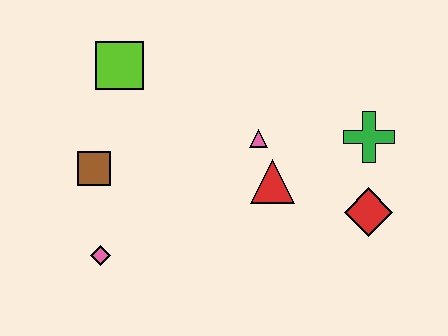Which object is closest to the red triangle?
The pink triangle is closest to the red triangle.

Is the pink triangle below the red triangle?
No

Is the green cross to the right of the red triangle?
Yes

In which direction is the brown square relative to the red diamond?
The brown square is to the left of the red diamond.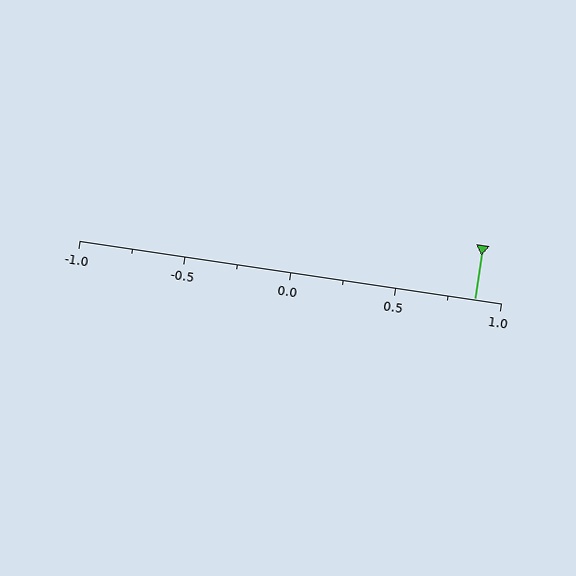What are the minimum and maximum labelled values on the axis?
The axis runs from -1.0 to 1.0.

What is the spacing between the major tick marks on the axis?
The major ticks are spaced 0.5 apart.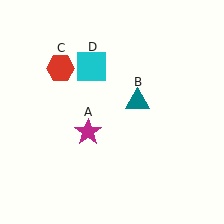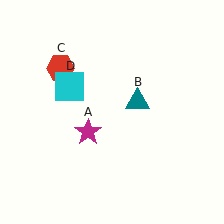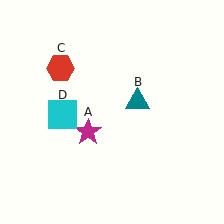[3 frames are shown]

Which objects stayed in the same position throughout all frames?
Magenta star (object A) and teal triangle (object B) and red hexagon (object C) remained stationary.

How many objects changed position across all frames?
1 object changed position: cyan square (object D).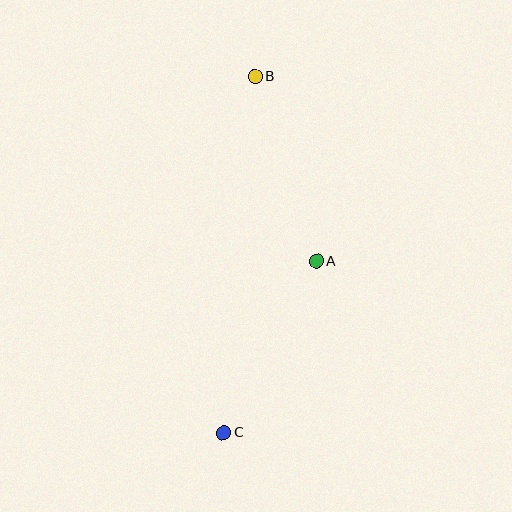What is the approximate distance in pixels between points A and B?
The distance between A and B is approximately 195 pixels.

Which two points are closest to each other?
Points A and C are closest to each other.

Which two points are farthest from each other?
Points B and C are farthest from each other.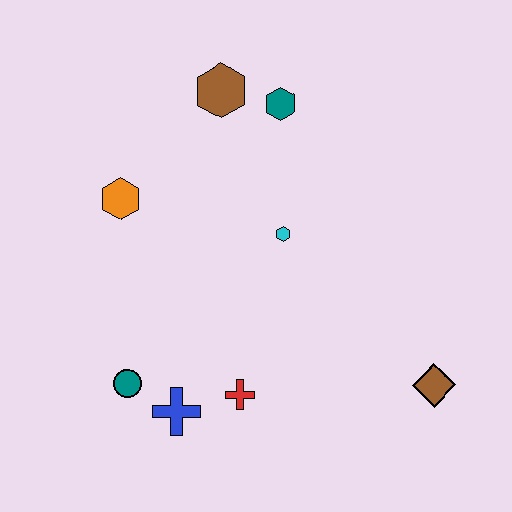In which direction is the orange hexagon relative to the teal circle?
The orange hexagon is above the teal circle.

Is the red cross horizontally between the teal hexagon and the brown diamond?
No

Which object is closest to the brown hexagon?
The teal hexagon is closest to the brown hexagon.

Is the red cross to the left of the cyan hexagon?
Yes